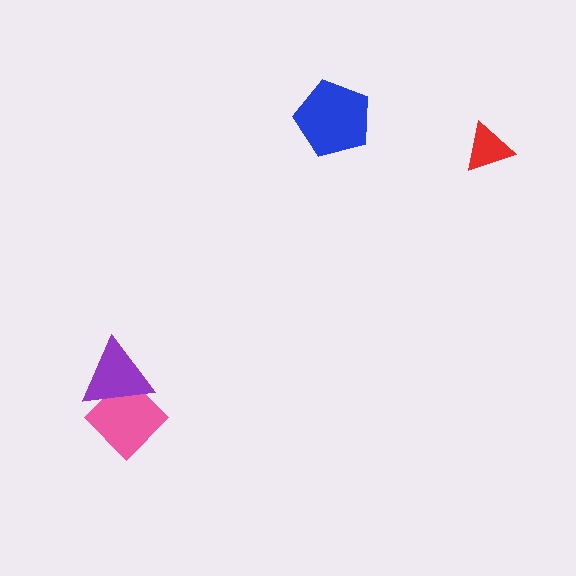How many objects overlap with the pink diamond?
1 object overlaps with the pink diamond.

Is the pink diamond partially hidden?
Yes, it is partially covered by another shape.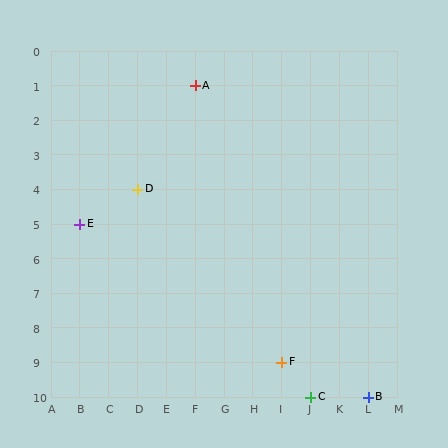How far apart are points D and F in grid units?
Points D and F are 5 columns and 5 rows apart (about 7.1 grid units diagonally).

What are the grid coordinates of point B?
Point B is at grid coordinates (L, 10).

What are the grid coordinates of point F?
Point F is at grid coordinates (I, 9).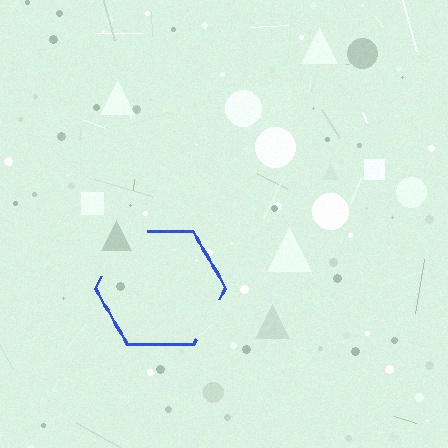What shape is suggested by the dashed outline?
The dashed outline suggests a hexagon.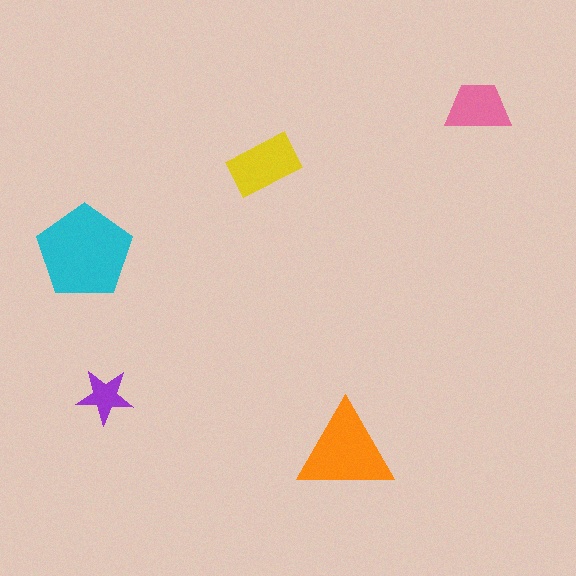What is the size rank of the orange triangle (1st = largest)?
2nd.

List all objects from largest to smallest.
The cyan pentagon, the orange triangle, the yellow rectangle, the pink trapezoid, the purple star.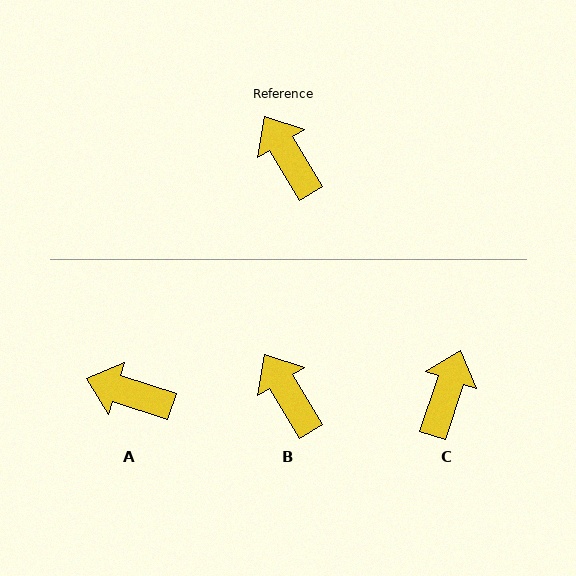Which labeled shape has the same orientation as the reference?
B.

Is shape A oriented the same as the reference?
No, it is off by about 41 degrees.